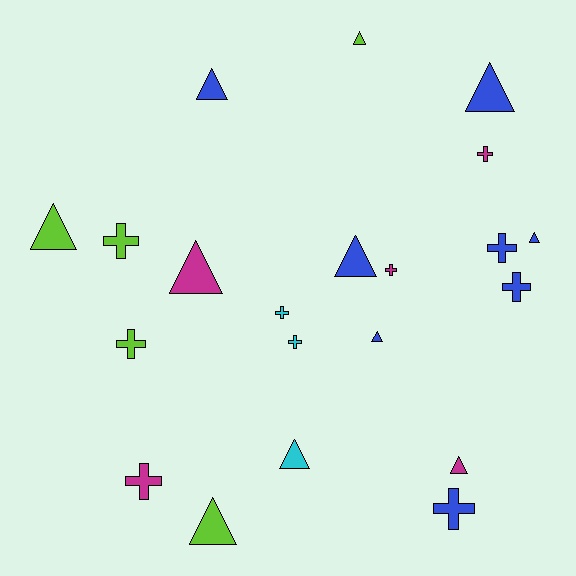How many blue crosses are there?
There are 3 blue crosses.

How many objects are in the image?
There are 21 objects.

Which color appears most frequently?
Blue, with 8 objects.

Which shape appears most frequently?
Triangle, with 11 objects.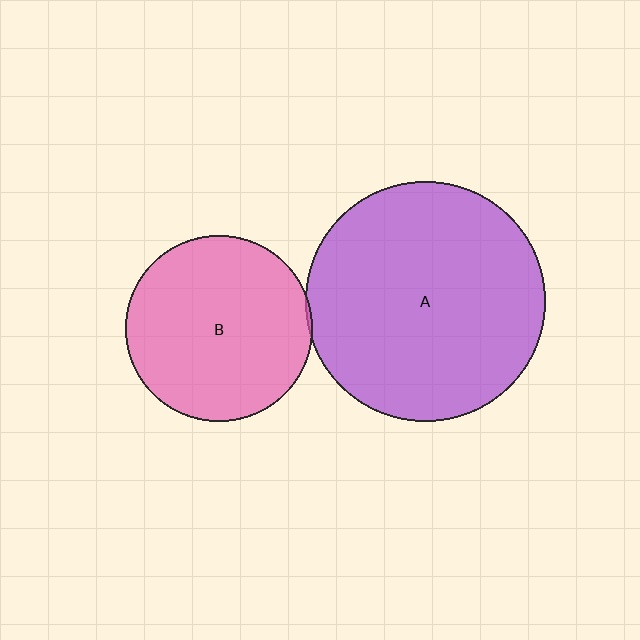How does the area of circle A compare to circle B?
Approximately 1.7 times.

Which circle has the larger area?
Circle A (purple).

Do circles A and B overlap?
Yes.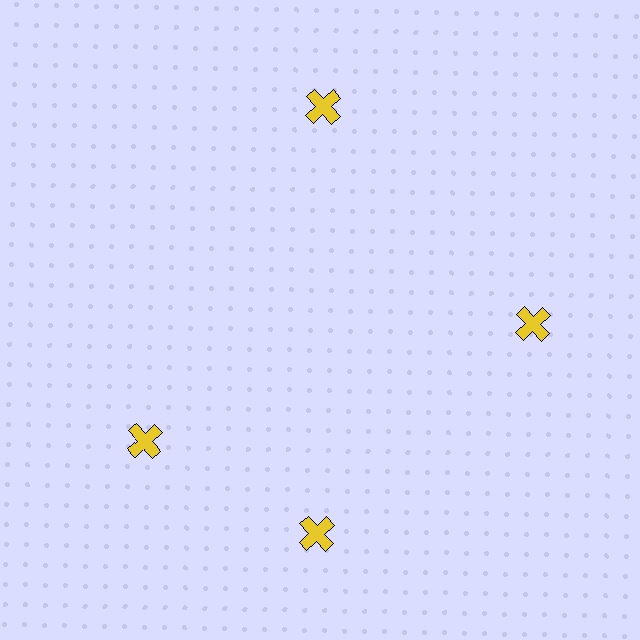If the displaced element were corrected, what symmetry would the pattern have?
It would have 4-fold rotational symmetry — the pattern would map onto itself every 90 degrees.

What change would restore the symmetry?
The symmetry would be restored by rotating it back into even spacing with its neighbors so that all 4 crosses sit at equal angles and equal distance from the center.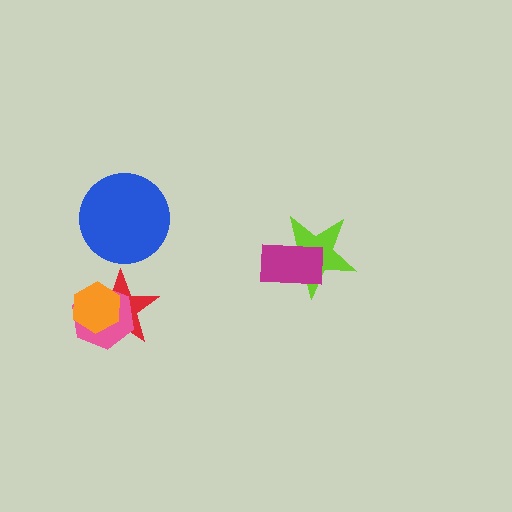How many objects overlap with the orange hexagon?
2 objects overlap with the orange hexagon.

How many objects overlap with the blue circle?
0 objects overlap with the blue circle.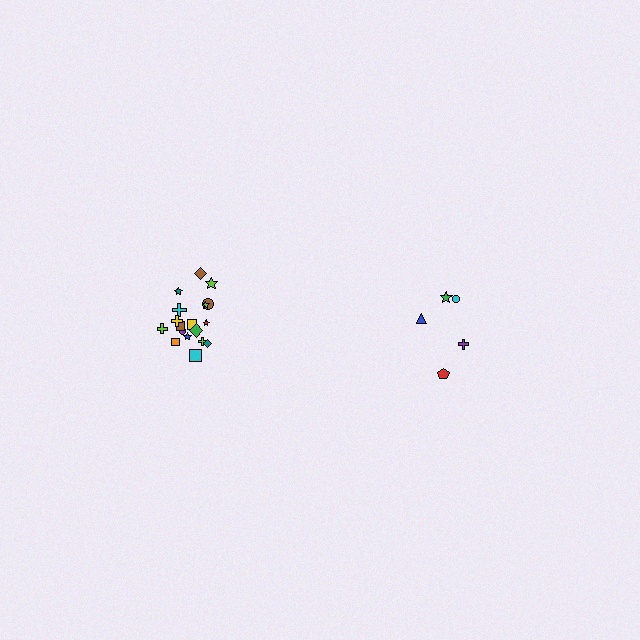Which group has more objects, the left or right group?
The left group.